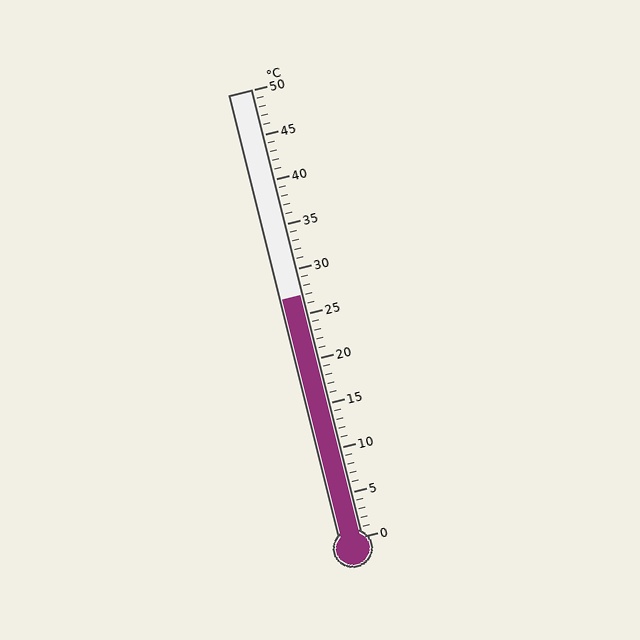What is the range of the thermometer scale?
The thermometer scale ranges from 0°C to 50°C.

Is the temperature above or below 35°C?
The temperature is below 35°C.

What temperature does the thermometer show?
The thermometer shows approximately 27°C.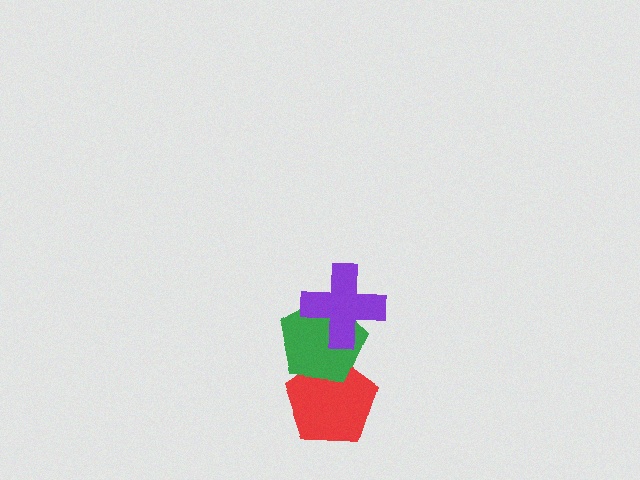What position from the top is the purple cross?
The purple cross is 1st from the top.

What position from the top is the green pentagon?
The green pentagon is 2nd from the top.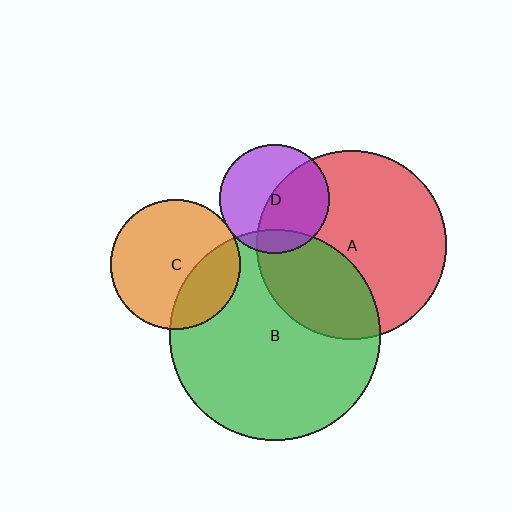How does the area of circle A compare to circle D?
Approximately 3.0 times.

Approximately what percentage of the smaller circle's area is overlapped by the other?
Approximately 15%.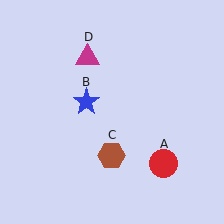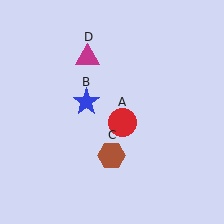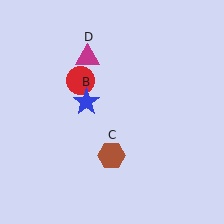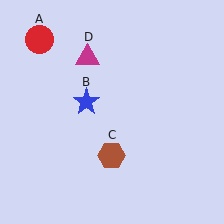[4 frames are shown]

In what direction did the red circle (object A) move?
The red circle (object A) moved up and to the left.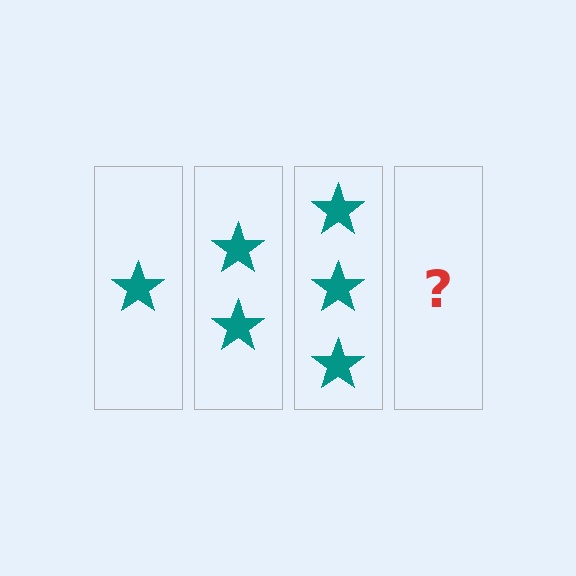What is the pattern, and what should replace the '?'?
The pattern is that each step adds one more star. The '?' should be 4 stars.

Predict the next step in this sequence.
The next step is 4 stars.